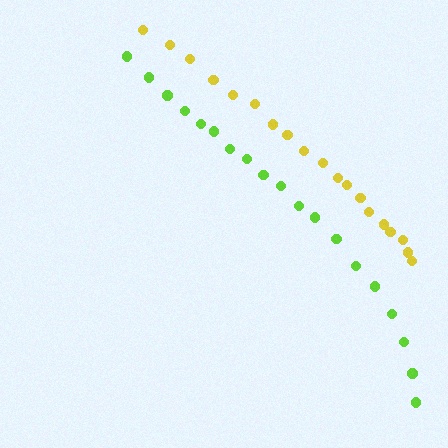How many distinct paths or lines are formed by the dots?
There are 2 distinct paths.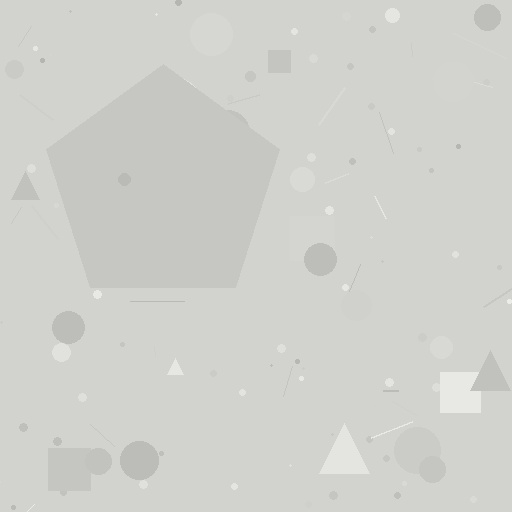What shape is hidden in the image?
A pentagon is hidden in the image.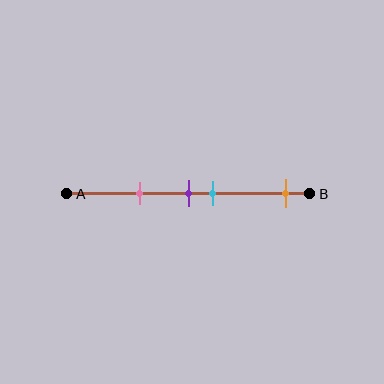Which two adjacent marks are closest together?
The purple and cyan marks are the closest adjacent pair.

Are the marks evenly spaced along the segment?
No, the marks are not evenly spaced.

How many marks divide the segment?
There are 4 marks dividing the segment.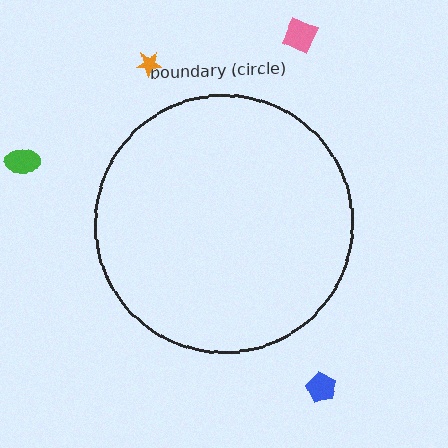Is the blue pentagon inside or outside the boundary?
Outside.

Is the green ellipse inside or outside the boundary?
Outside.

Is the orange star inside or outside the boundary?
Outside.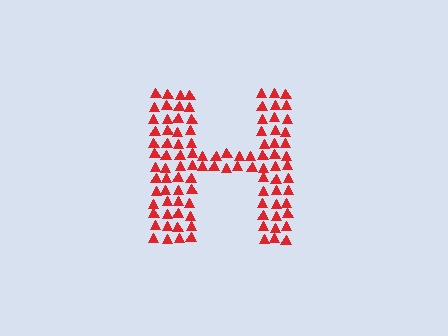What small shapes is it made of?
It is made of small triangles.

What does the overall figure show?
The overall figure shows the letter H.